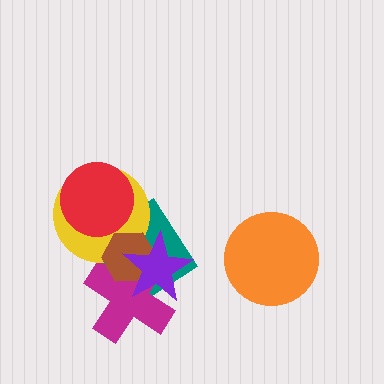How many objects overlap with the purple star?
3 objects overlap with the purple star.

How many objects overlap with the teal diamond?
4 objects overlap with the teal diamond.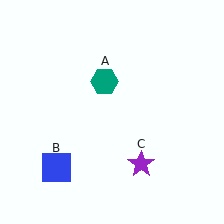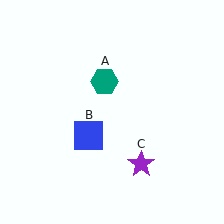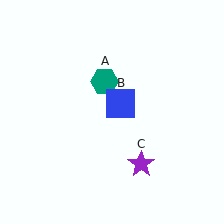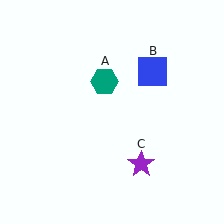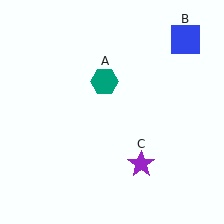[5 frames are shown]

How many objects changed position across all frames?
1 object changed position: blue square (object B).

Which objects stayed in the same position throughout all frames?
Teal hexagon (object A) and purple star (object C) remained stationary.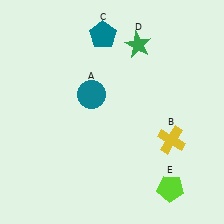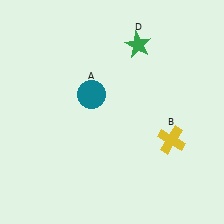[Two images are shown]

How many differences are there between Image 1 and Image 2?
There are 2 differences between the two images.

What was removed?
The teal pentagon (C), the lime pentagon (E) were removed in Image 2.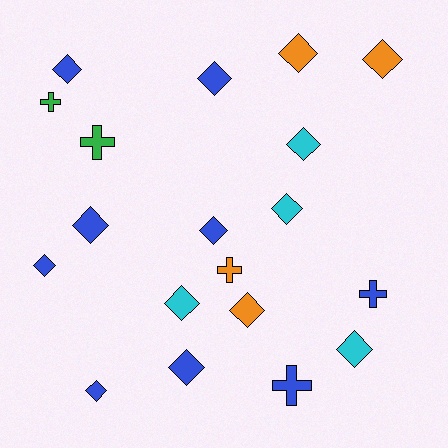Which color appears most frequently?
Blue, with 9 objects.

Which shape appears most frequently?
Diamond, with 14 objects.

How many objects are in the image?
There are 19 objects.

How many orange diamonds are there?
There are 3 orange diamonds.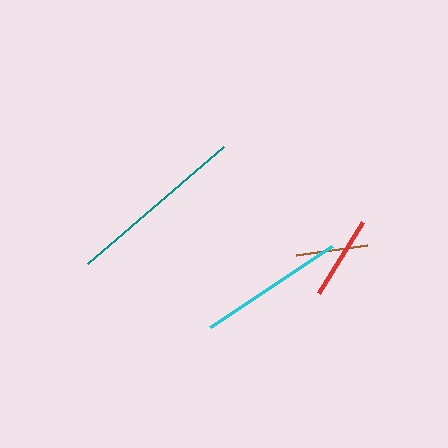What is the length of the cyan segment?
The cyan segment is approximately 145 pixels long.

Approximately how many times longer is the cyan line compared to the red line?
The cyan line is approximately 1.7 times the length of the red line.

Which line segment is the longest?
The teal line is the longest at approximately 180 pixels.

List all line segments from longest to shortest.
From longest to shortest: teal, cyan, red, brown.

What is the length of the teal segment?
The teal segment is approximately 180 pixels long.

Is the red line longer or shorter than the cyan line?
The cyan line is longer than the red line.